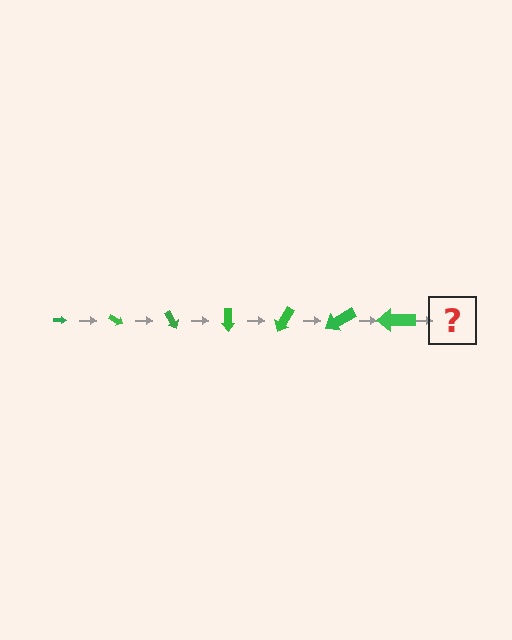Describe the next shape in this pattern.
It should be an arrow, larger than the previous one and rotated 210 degrees from the start.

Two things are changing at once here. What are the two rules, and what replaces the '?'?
The two rules are that the arrow grows larger each step and it rotates 30 degrees each step. The '?' should be an arrow, larger than the previous one and rotated 210 degrees from the start.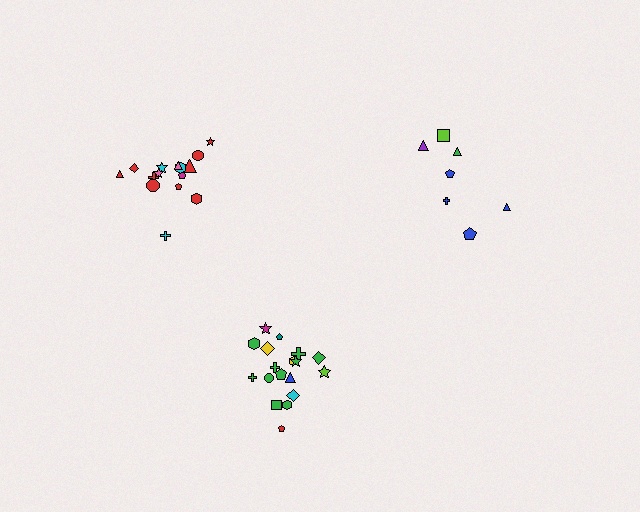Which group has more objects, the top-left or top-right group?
The top-left group.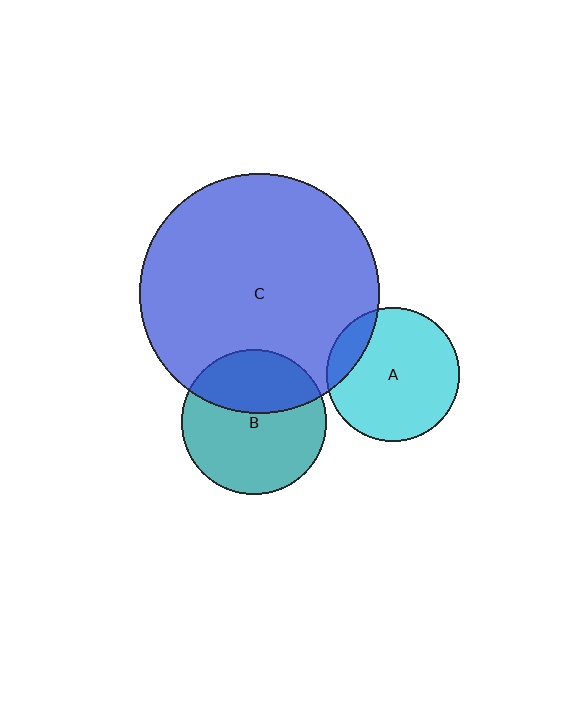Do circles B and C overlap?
Yes.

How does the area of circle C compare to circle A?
Approximately 3.2 times.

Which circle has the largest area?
Circle C (blue).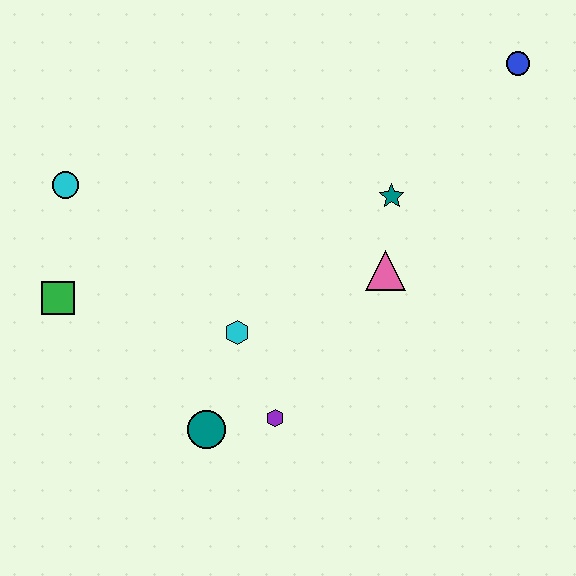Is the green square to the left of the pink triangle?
Yes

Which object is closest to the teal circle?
The purple hexagon is closest to the teal circle.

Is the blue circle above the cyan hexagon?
Yes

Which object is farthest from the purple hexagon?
The blue circle is farthest from the purple hexagon.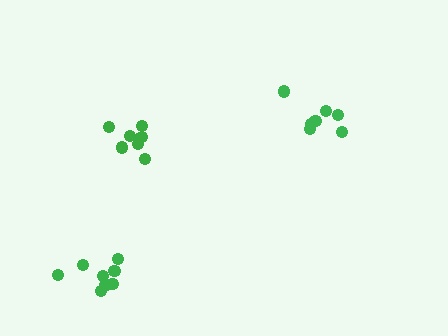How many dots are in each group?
Group 1: 8 dots, Group 2: 7 dots, Group 3: 8 dots (23 total).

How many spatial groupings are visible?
There are 3 spatial groupings.